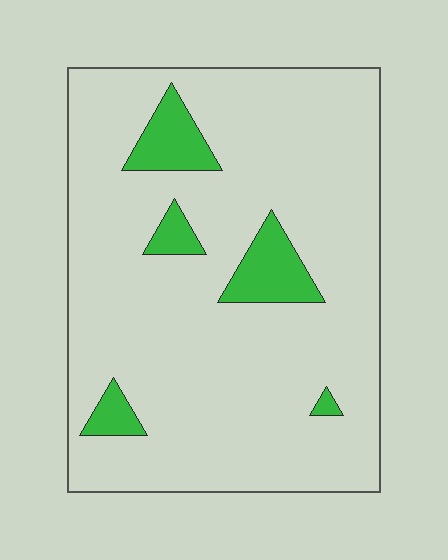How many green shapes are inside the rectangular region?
5.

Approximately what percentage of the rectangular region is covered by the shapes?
Approximately 10%.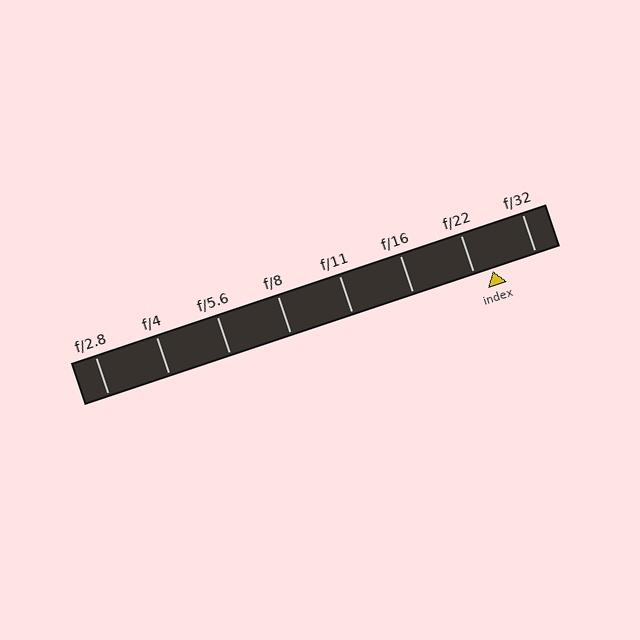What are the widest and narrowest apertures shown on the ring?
The widest aperture shown is f/2.8 and the narrowest is f/32.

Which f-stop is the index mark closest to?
The index mark is closest to f/22.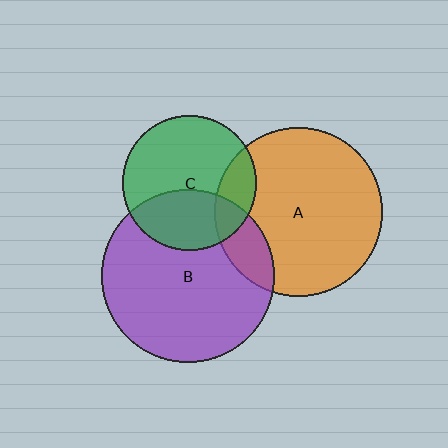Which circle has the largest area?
Circle B (purple).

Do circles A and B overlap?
Yes.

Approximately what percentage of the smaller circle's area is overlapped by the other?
Approximately 15%.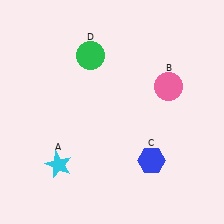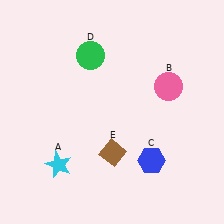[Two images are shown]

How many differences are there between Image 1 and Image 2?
There is 1 difference between the two images.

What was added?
A brown diamond (E) was added in Image 2.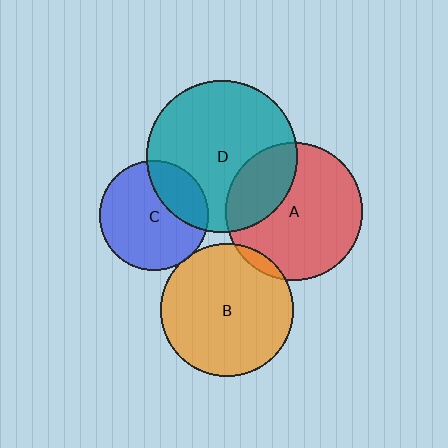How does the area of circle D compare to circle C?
Approximately 1.9 times.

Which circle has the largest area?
Circle D (teal).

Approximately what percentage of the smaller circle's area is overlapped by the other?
Approximately 25%.